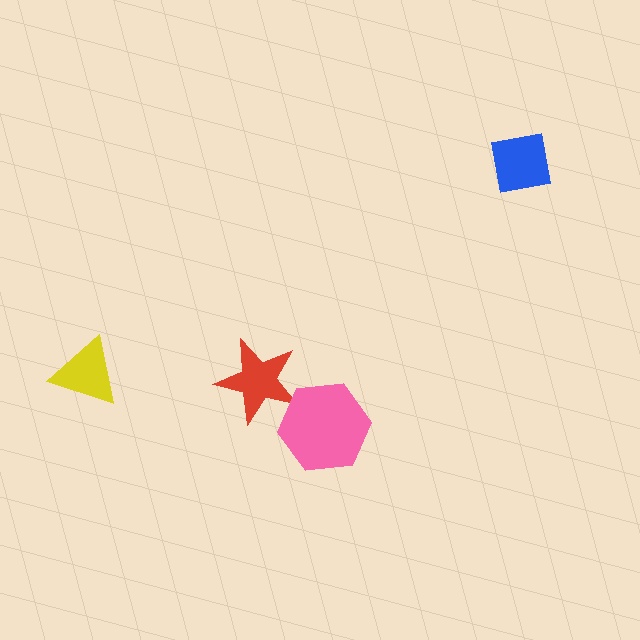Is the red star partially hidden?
Yes, it is partially covered by another shape.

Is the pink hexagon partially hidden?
No, no other shape covers it.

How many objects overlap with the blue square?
0 objects overlap with the blue square.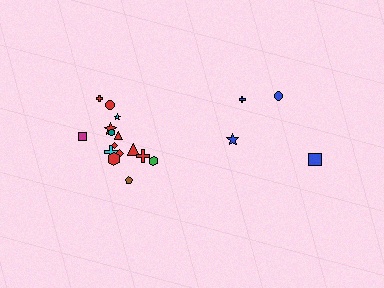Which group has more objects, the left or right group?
The left group.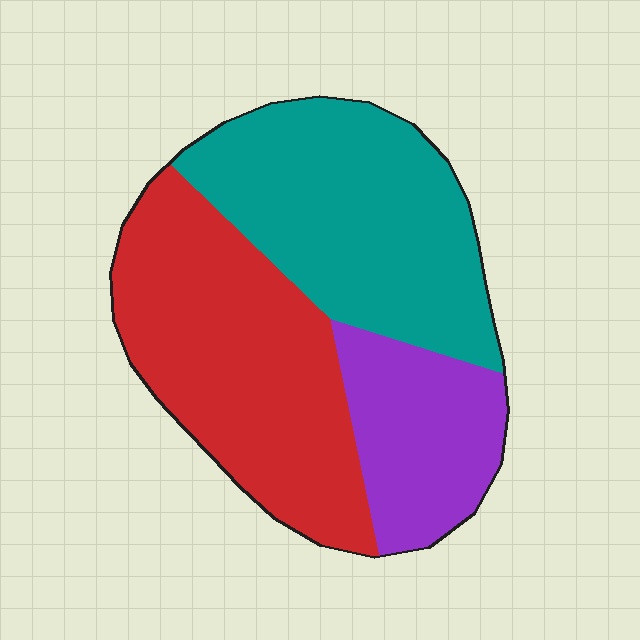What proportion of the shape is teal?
Teal covers around 40% of the shape.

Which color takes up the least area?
Purple, at roughly 20%.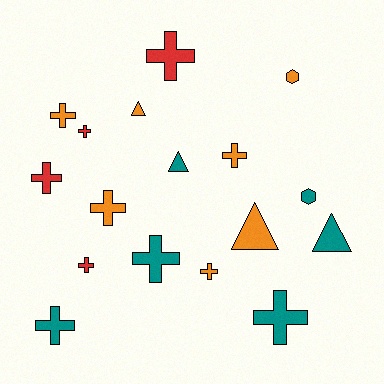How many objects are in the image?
There are 17 objects.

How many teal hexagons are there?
There is 1 teal hexagon.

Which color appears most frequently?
Orange, with 7 objects.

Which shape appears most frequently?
Cross, with 11 objects.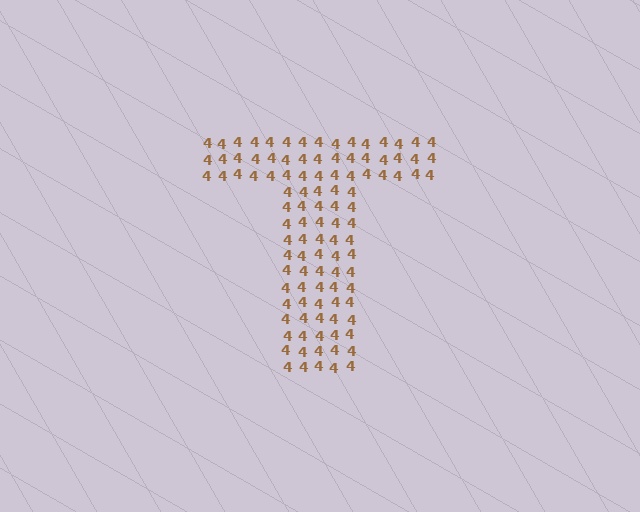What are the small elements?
The small elements are digit 4's.